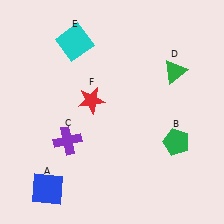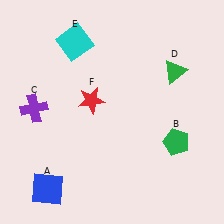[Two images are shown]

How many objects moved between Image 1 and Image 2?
1 object moved between the two images.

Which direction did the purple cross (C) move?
The purple cross (C) moved left.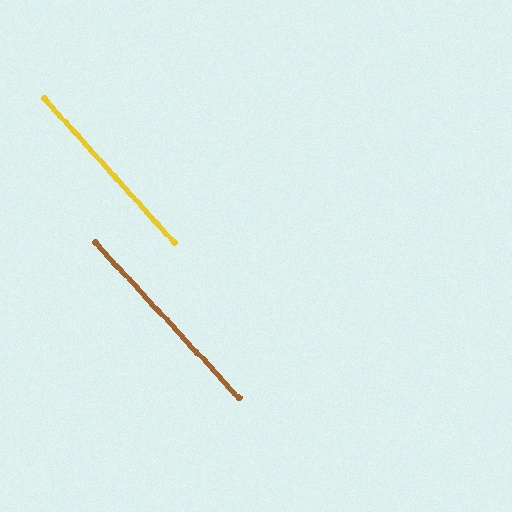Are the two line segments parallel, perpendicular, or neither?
Parallel — their directions differ by only 0.7°.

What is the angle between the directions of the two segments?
Approximately 1 degree.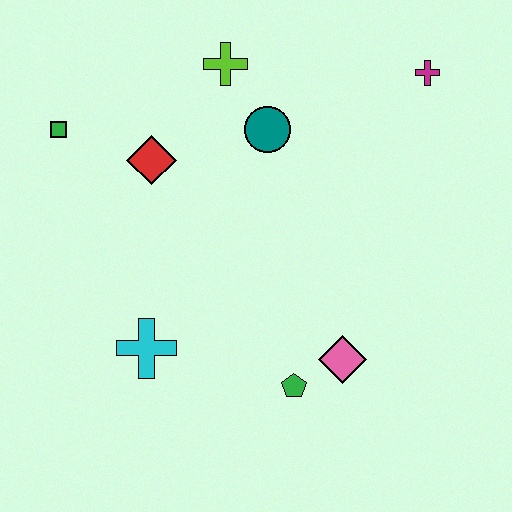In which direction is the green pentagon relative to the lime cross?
The green pentagon is below the lime cross.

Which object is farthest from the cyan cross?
The magenta cross is farthest from the cyan cross.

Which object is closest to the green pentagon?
The pink diamond is closest to the green pentagon.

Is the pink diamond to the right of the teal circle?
Yes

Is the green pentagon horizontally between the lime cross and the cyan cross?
No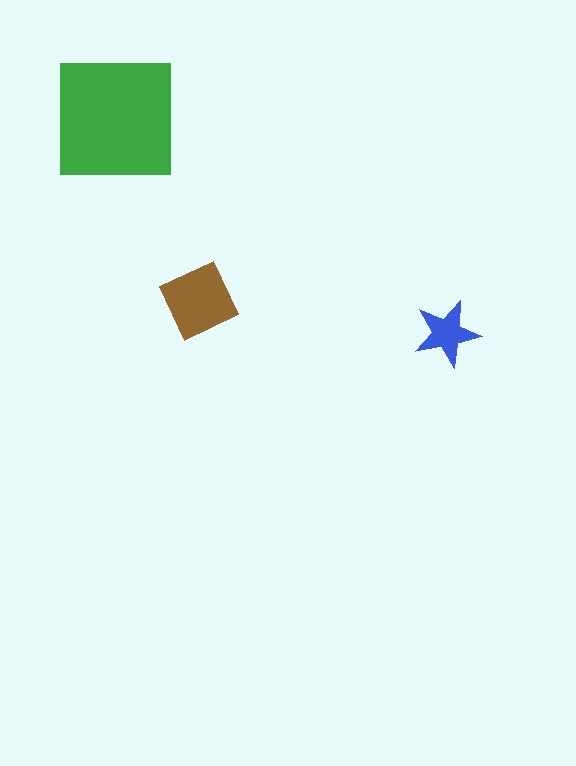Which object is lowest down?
The blue star is bottommost.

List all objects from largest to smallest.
The green square, the brown diamond, the blue star.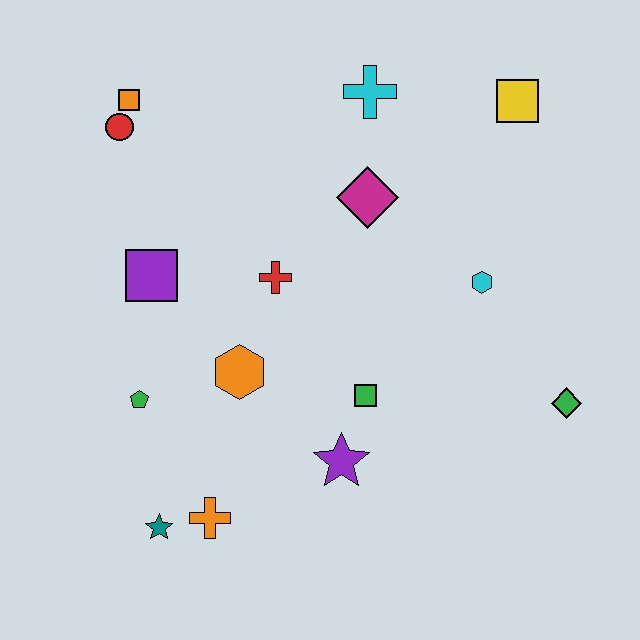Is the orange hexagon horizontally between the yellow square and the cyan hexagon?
No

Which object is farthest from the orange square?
The green diamond is farthest from the orange square.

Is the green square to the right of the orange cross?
Yes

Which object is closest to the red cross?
The orange hexagon is closest to the red cross.